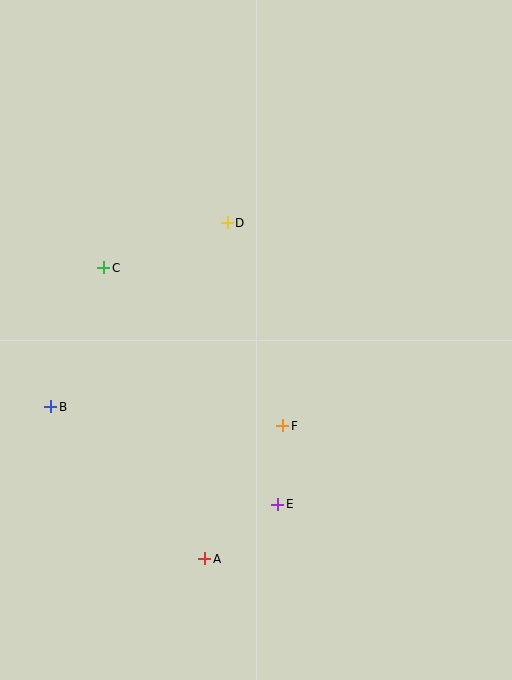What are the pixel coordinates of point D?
Point D is at (227, 223).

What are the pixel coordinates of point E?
Point E is at (278, 504).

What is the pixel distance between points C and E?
The distance between C and E is 294 pixels.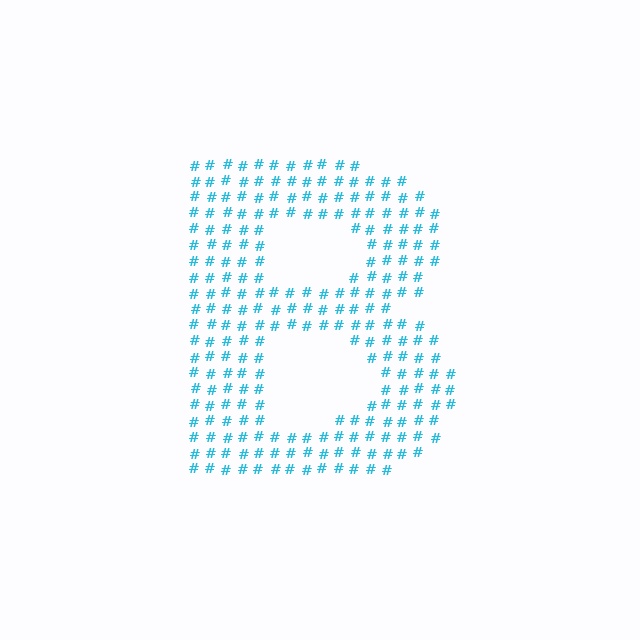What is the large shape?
The large shape is the letter B.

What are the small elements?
The small elements are hash symbols.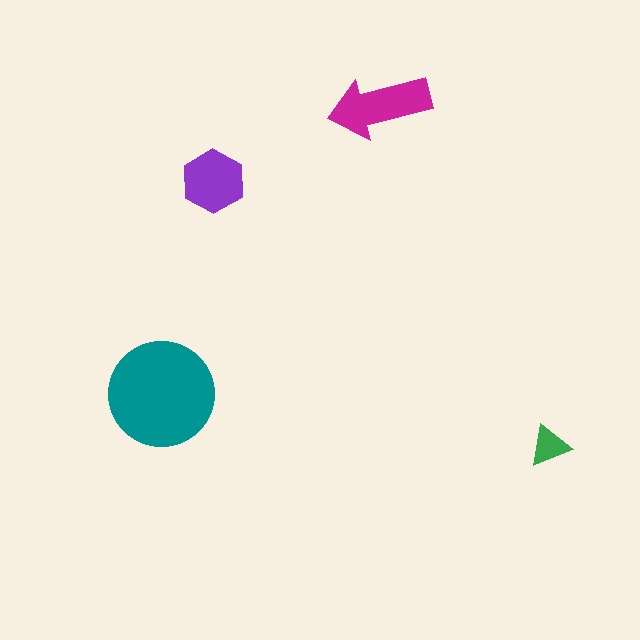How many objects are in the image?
There are 4 objects in the image.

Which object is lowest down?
The green triangle is bottommost.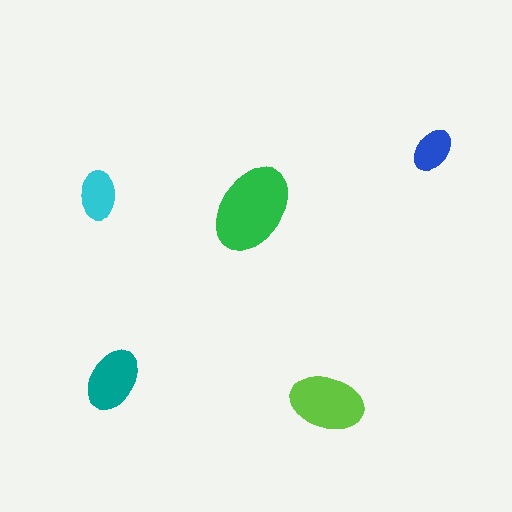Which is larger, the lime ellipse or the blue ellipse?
The lime one.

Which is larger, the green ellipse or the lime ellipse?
The green one.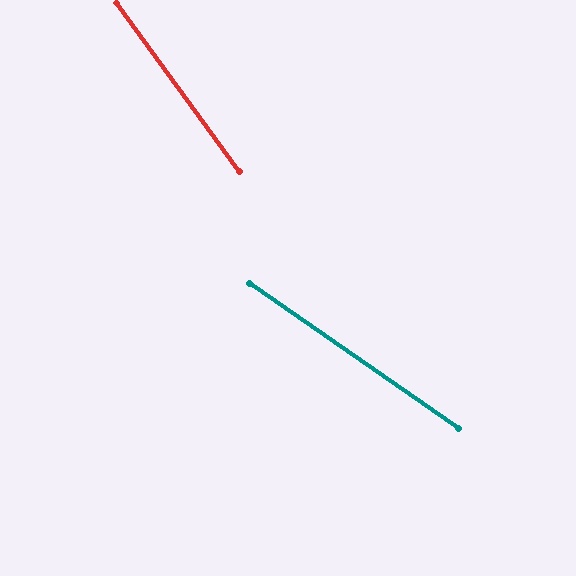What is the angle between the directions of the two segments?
Approximately 19 degrees.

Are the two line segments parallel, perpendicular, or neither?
Neither parallel nor perpendicular — they differ by about 19°.